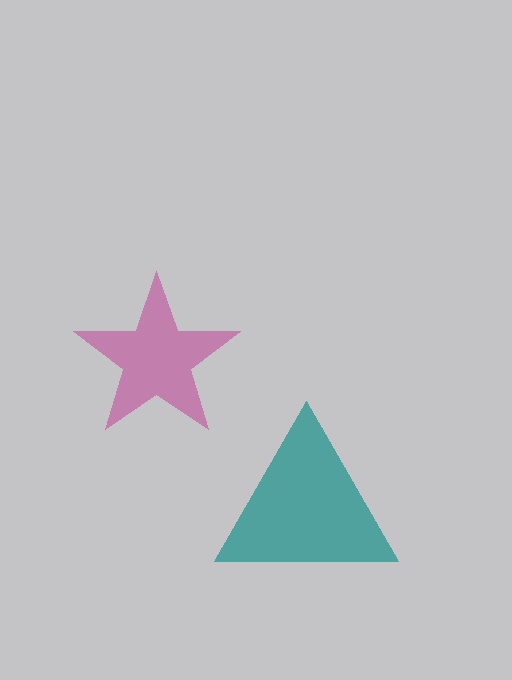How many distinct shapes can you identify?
There are 2 distinct shapes: a teal triangle, a magenta star.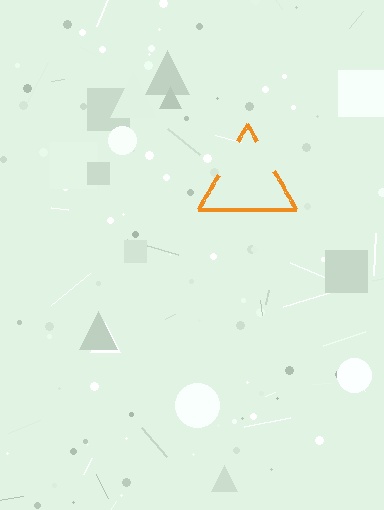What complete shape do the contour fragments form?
The contour fragments form a triangle.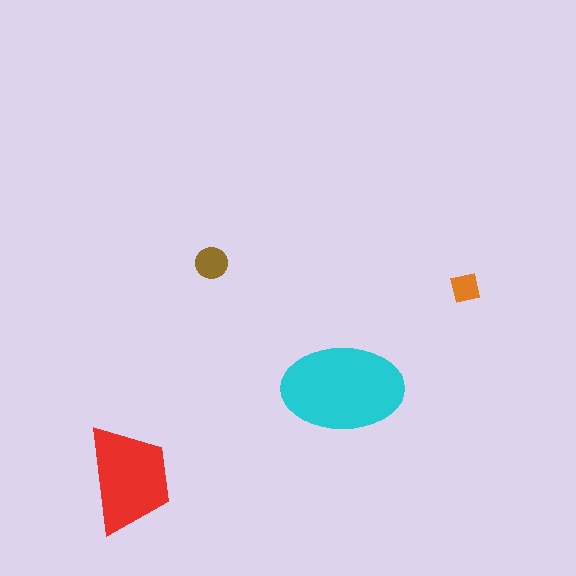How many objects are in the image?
There are 4 objects in the image.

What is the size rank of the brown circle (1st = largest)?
3rd.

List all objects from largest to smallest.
The cyan ellipse, the red trapezoid, the brown circle, the orange square.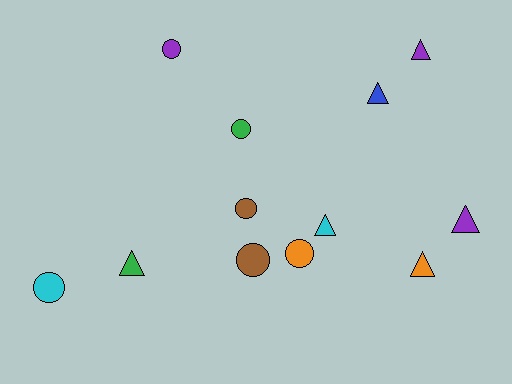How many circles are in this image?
There are 6 circles.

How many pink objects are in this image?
There are no pink objects.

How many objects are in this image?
There are 12 objects.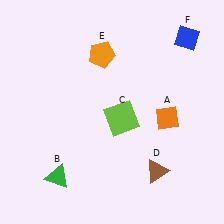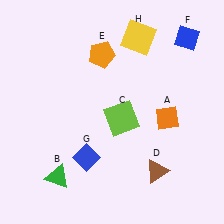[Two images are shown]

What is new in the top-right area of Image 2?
A yellow square (H) was added in the top-right area of Image 2.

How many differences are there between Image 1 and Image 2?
There are 2 differences between the two images.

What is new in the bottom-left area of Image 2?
A blue diamond (G) was added in the bottom-left area of Image 2.